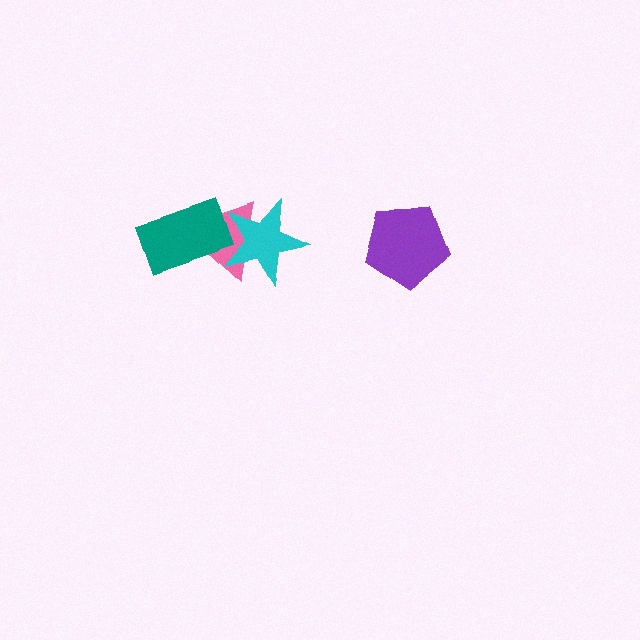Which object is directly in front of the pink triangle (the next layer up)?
The teal rectangle is directly in front of the pink triangle.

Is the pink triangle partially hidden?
Yes, it is partially covered by another shape.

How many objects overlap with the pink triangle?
2 objects overlap with the pink triangle.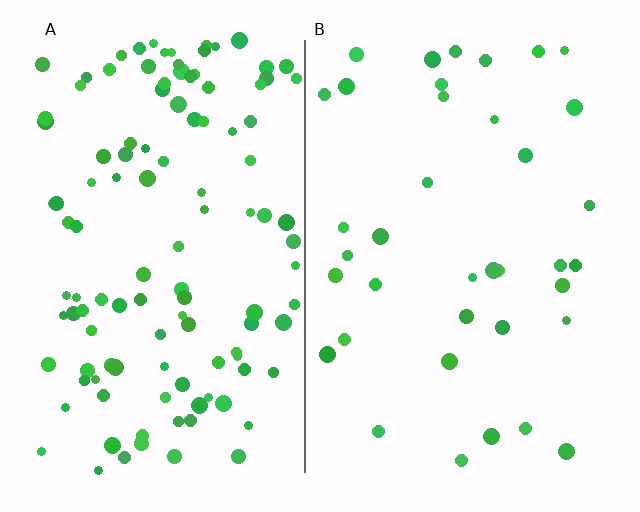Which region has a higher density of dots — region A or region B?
A (the left).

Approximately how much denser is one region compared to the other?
Approximately 3.2× — region A over region B.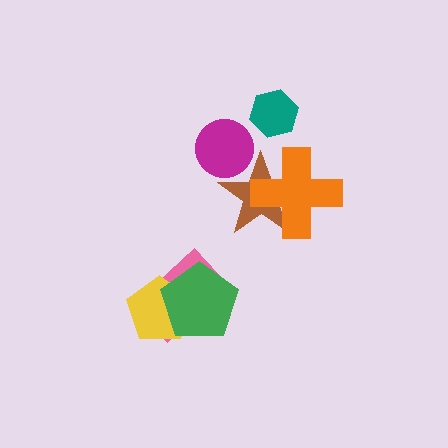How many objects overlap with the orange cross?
1 object overlaps with the orange cross.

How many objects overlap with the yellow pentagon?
2 objects overlap with the yellow pentagon.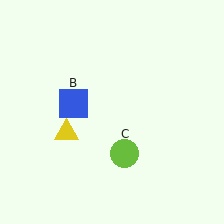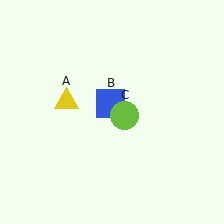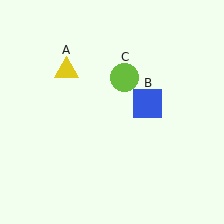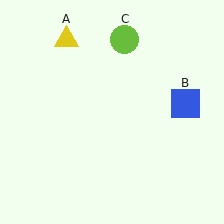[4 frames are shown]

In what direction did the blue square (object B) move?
The blue square (object B) moved right.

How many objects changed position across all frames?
3 objects changed position: yellow triangle (object A), blue square (object B), lime circle (object C).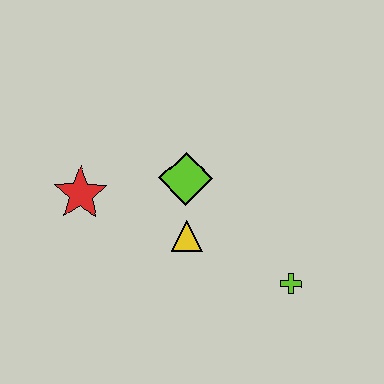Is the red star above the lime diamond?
No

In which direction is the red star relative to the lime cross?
The red star is to the left of the lime cross.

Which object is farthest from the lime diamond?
The lime cross is farthest from the lime diamond.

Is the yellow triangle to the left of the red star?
No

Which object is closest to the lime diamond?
The yellow triangle is closest to the lime diamond.